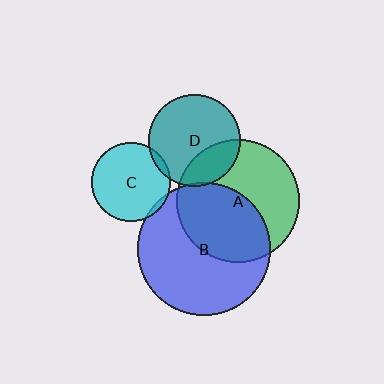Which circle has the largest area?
Circle B (blue).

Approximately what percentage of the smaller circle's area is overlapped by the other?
Approximately 5%.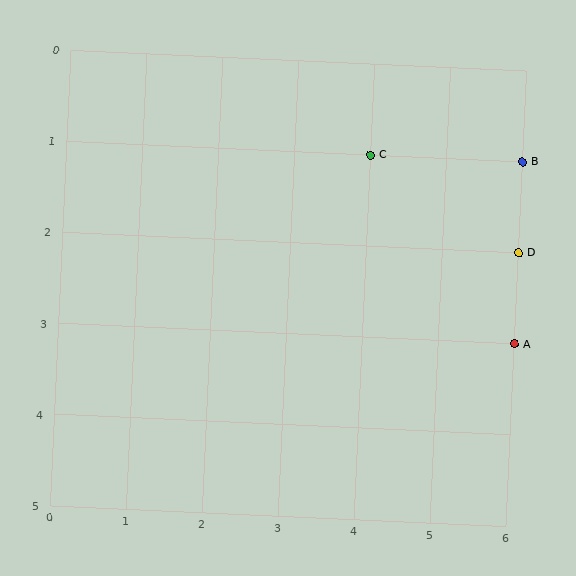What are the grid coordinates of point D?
Point D is at grid coordinates (6, 2).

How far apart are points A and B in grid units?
Points A and B are 2 rows apart.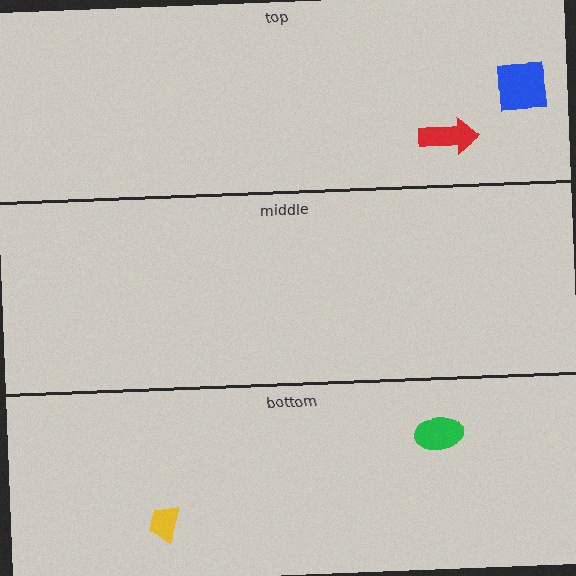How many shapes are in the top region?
2.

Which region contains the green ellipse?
The bottom region.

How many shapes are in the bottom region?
2.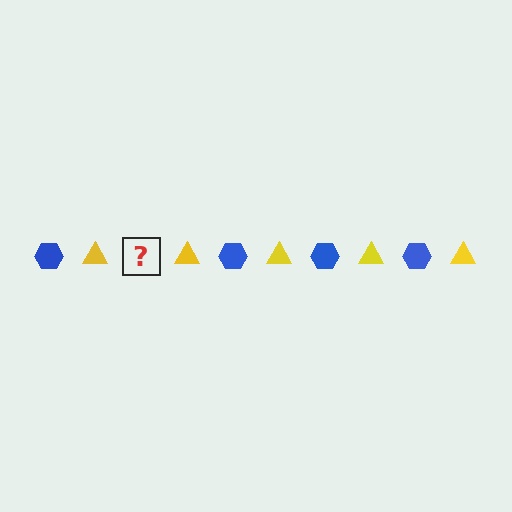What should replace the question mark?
The question mark should be replaced with a blue hexagon.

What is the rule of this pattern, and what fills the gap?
The rule is that the pattern alternates between blue hexagon and yellow triangle. The gap should be filled with a blue hexagon.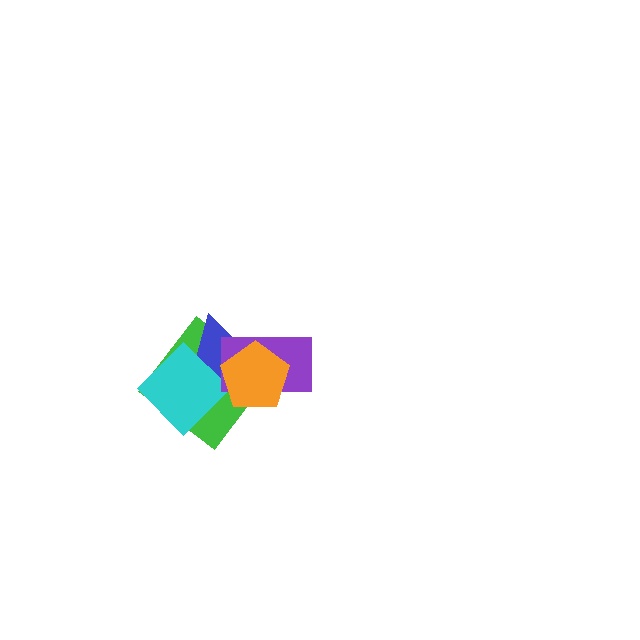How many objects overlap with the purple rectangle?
3 objects overlap with the purple rectangle.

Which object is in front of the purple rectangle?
The orange pentagon is in front of the purple rectangle.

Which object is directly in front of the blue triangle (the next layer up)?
The cyan diamond is directly in front of the blue triangle.